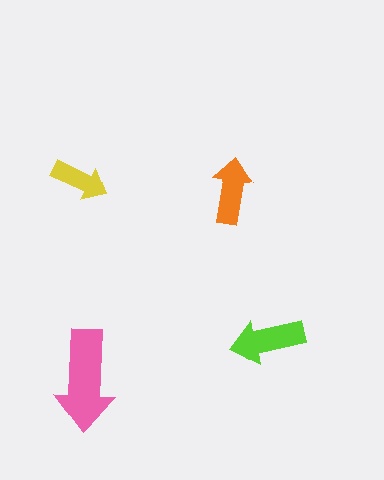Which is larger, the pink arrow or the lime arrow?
The pink one.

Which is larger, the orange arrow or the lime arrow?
The lime one.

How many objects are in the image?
There are 4 objects in the image.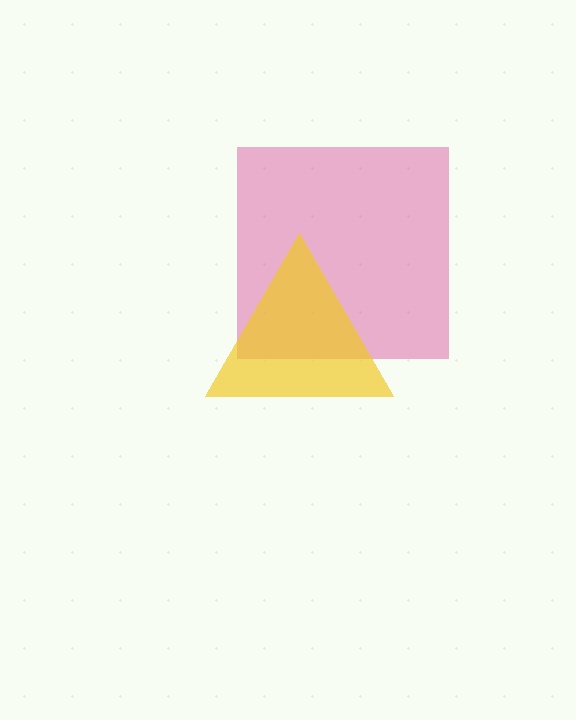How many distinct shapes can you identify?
There are 2 distinct shapes: a magenta square, a yellow triangle.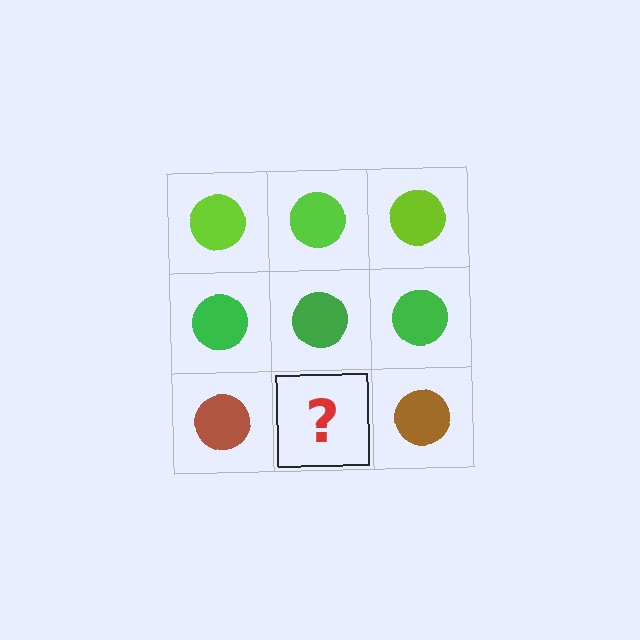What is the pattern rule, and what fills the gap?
The rule is that each row has a consistent color. The gap should be filled with a brown circle.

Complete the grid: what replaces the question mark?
The question mark should be replaced with a brown circle.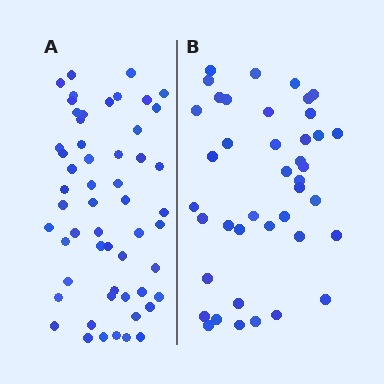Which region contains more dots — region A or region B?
Region A (the left region) has more dots.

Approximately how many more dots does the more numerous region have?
Region A has approximately 15 more dots than region B.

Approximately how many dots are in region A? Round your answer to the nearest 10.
About 60 dots. (The exact count is 55, which rounds to 60.)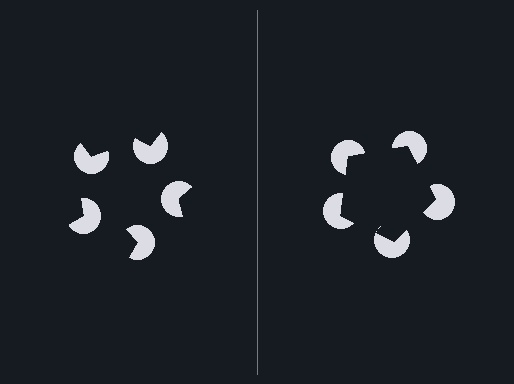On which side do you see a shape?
An illusory pentagon appears on the right side. On the left side the wedge cuts are rotated, so no coherent shape forms.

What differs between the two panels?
The pac-man discs are positioned identically on both sides; only the wedge orientations differ. On the right they align to a pentagon; on the left they are misaligned.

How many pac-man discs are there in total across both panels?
10 — 5 on each side.